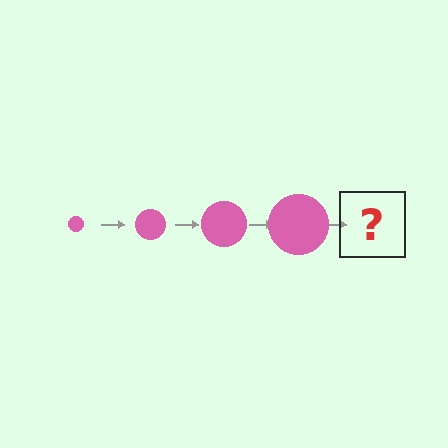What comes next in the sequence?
The next element should be a pink circle, larger than the previous one.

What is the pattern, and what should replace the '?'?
The pattern is that the circle gets progressively larger each step. The '?' should be a pink circle, larger than the previous one.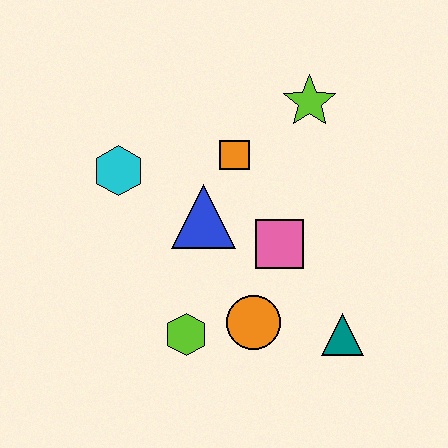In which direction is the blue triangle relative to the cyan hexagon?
The blue triangle is to the right of the cyan hexagon.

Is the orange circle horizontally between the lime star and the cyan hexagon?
Yes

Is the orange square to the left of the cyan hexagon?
No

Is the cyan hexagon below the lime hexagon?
No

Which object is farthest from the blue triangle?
The teal triangle is farthest from the blue triangle.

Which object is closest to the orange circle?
The lime hexagon is closest to the orange circle.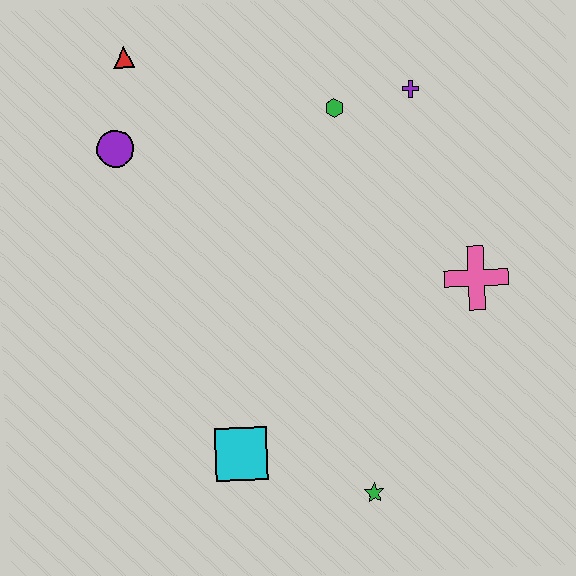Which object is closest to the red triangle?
The purple circle is closest to the red triangle.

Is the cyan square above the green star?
Yes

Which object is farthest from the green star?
The red triangle is farthest from the green star.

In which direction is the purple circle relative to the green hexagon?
The purple circle is to the left of the green hexagon.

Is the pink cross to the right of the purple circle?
Yes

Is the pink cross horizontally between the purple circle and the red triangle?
No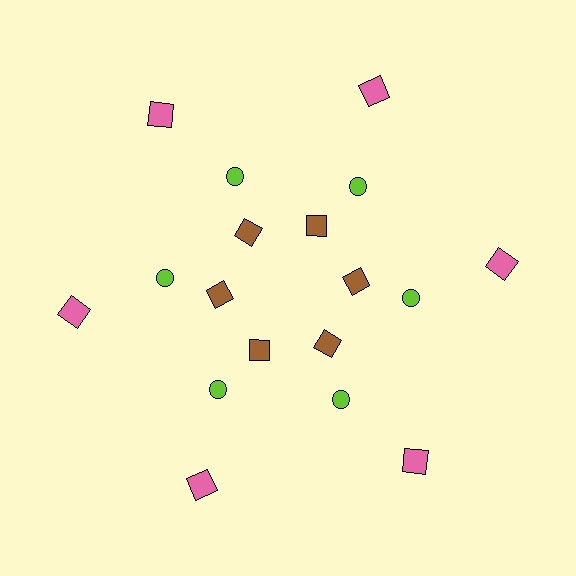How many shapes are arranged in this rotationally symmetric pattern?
There are 18 shapes, arranged in 6 groups of 3.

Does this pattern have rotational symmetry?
Yes, this pattern has 6-fold rotational symmetry. It looks the same after rotating 60 degrees around the center.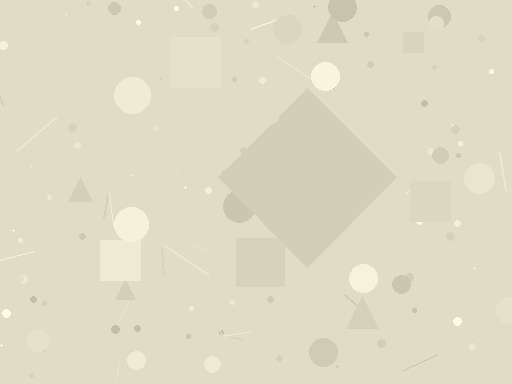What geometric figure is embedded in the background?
A diamond is embedded in the background.